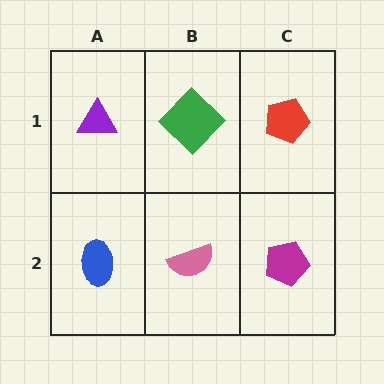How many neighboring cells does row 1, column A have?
2.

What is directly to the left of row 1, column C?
A green diamond.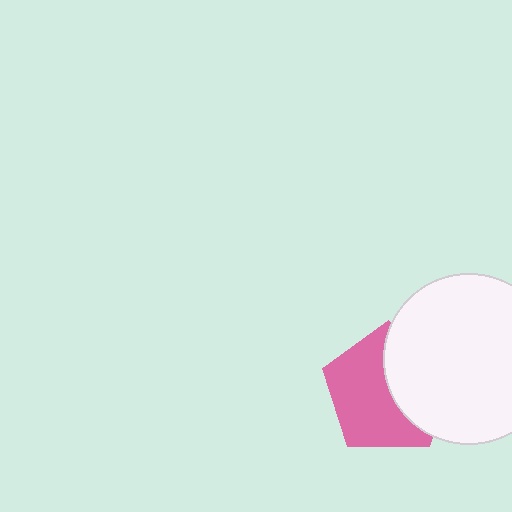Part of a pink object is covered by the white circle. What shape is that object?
It is a pentagon.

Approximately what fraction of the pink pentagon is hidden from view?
Roughly 41% of the pink pentagon is hidden behind the white circle.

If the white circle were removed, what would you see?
You would see the complete pink pentagon.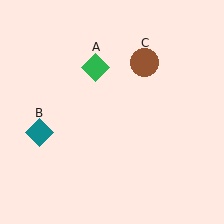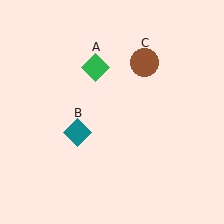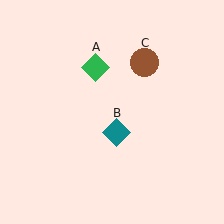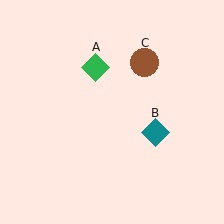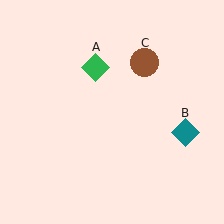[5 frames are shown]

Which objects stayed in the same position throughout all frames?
Green diamond (object A) and brown circle (object C) remained stationary.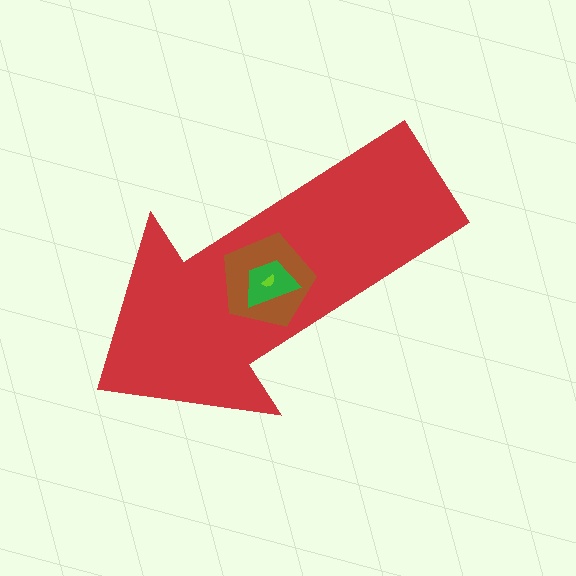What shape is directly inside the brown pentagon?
The green trapezoid.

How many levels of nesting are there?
4.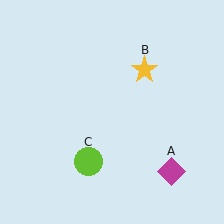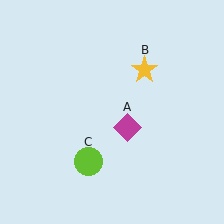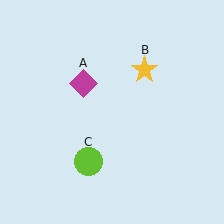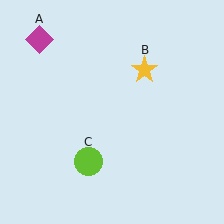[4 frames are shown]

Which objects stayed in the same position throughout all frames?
Yellow star (object B) and lime circle (object C) remained stationary.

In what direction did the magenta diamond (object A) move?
The magenta diamond (object A) moved up and to the left.